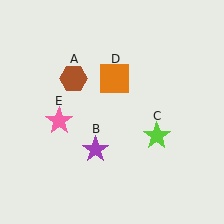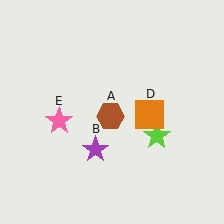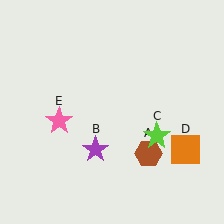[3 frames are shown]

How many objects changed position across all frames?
2 objects changed position: brown hexagon (object A), orange square (object D).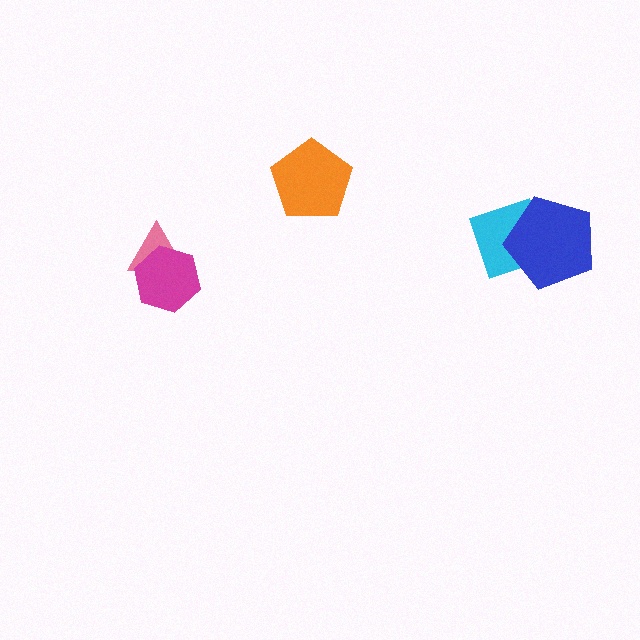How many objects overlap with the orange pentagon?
0 objects overlap with the orange pentagon.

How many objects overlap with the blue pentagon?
1 object overlaps with the blue pentagon.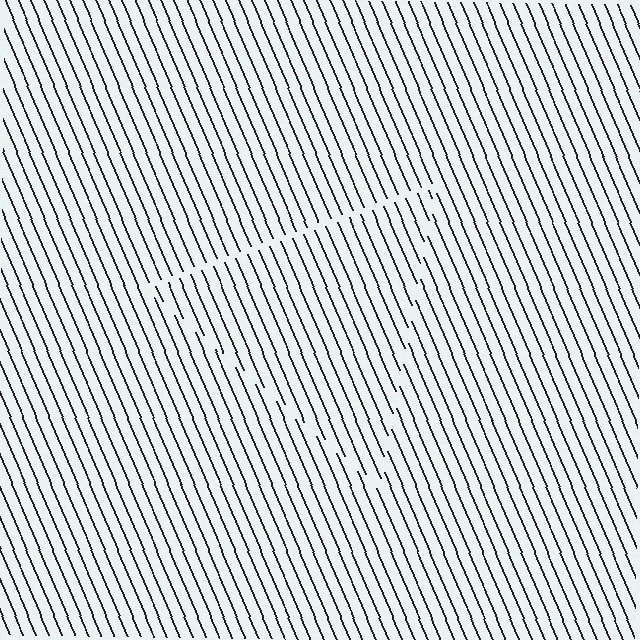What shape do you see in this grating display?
An illusory triangle. The interior of the shape contains the same grating, shifted by half a period — the contour is defined by the phase discontinuity where line-ends from the inner and outer gratings abut.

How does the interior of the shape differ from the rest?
The interior of the shape contains the same grating, shifted by half a period — the contour is defined by the phase discontinuity where line-ends from the inner and outer gratings abut.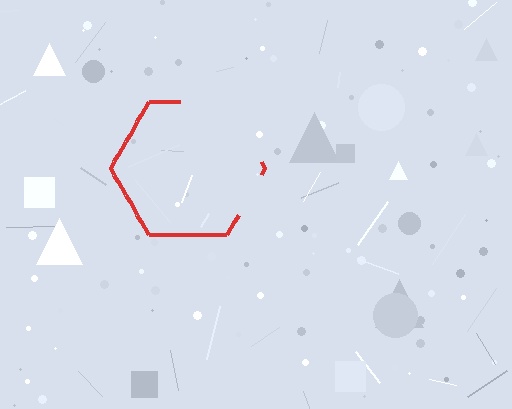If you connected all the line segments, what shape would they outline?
They would outline a hexagon.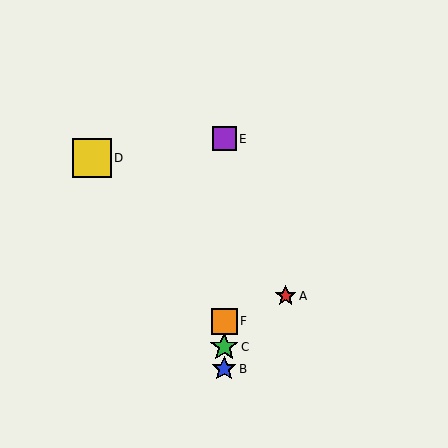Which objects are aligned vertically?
Objects B, C, E, F are aligned vertically.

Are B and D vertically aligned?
No, B is at x≈224 and D is at x≈92.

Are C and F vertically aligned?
Yes, both are at x≈224.